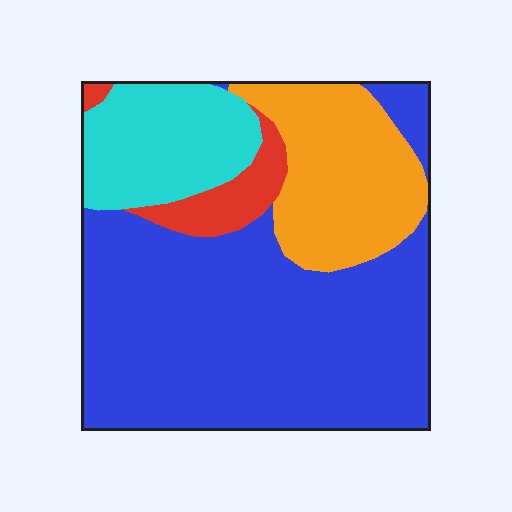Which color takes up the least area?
Red, at roughly 5%.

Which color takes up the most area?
Blue, at roughly 60%.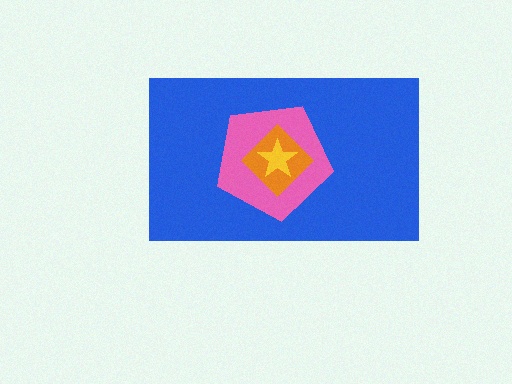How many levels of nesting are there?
4.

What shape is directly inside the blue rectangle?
The pink pentagon.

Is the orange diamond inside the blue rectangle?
Yes.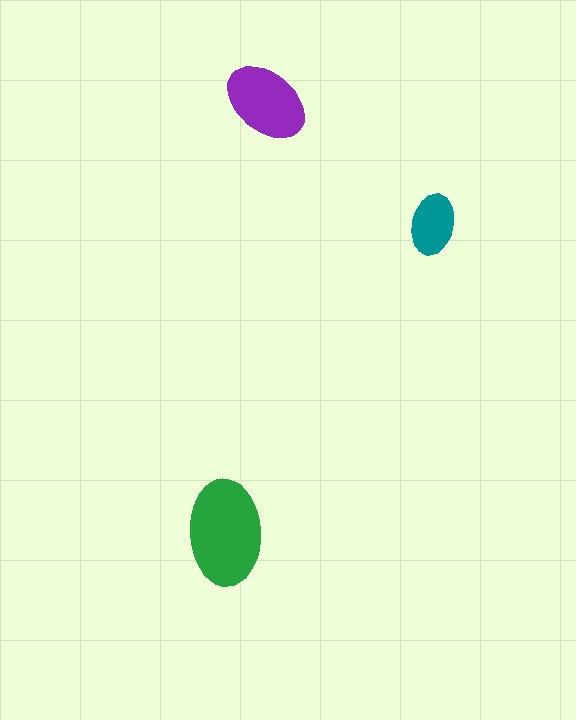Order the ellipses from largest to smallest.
the green one, the purple one, the teal one.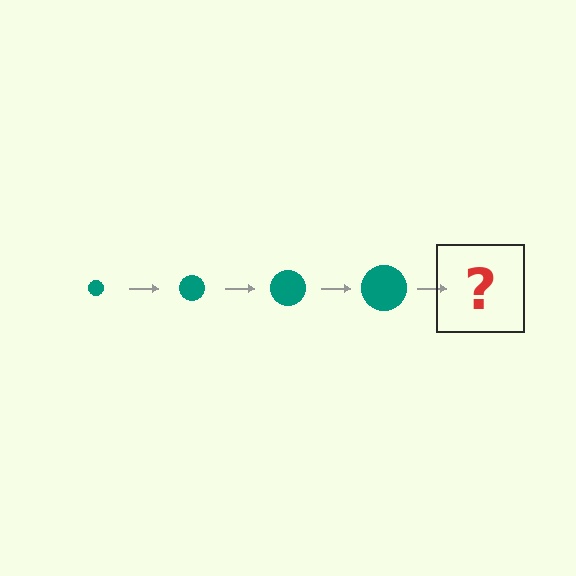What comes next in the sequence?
The next element should be a teal circle, larger than the previous one.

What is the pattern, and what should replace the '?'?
The pattern is that the circle gets progressively larger each step. The '?' should be a teal circle, larger than the previous one.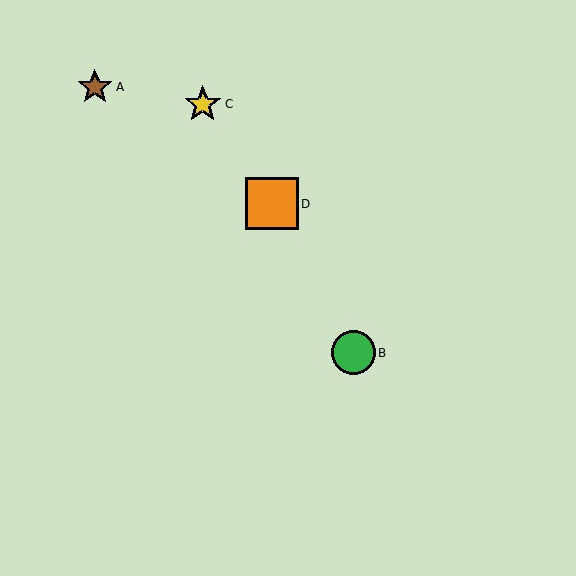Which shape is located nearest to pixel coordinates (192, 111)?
The yellow star (labeled C) at (203, 104) is nearest to that location.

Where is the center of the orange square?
The center of the orange square is at (272, 204).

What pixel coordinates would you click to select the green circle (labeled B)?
Click at (353, 353) to select the green circle B.